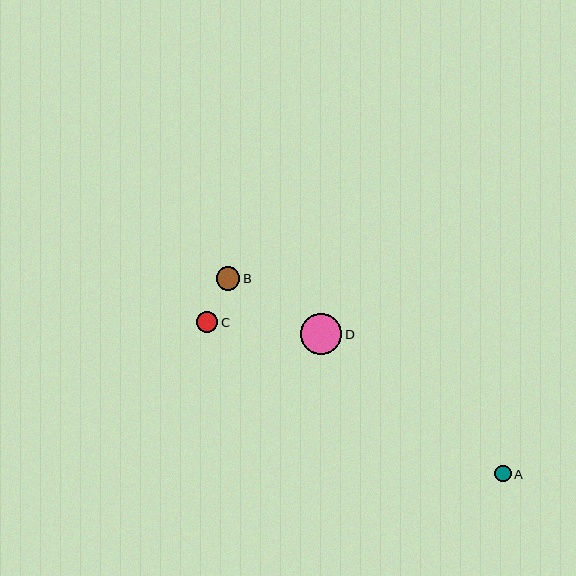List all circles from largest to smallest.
From largest to smallest: D, B, C, A.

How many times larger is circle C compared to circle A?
Circle C is approximately 1.2 times the size of circle A.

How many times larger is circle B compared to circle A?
Circle B is approximately 1.4 times the size of circle A.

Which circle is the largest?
Circle D is the largest with a size of approximately 42 pixels.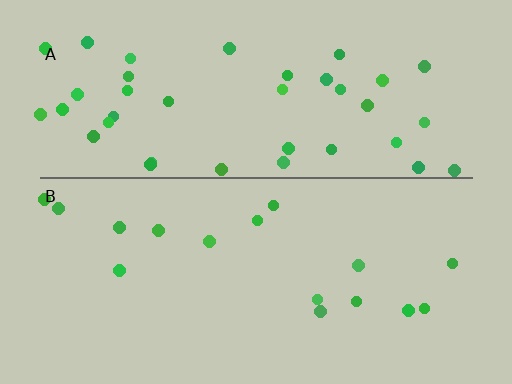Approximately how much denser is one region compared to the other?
Approximately 2.5× — region A over region B.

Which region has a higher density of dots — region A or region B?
A (the top).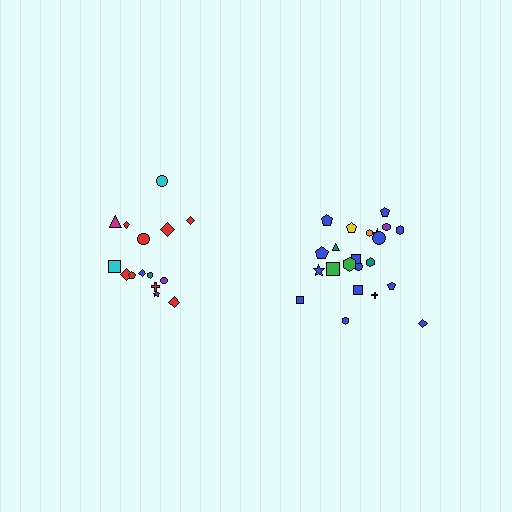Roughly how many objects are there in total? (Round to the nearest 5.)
Roughly 35 objects in total.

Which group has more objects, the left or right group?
The right group.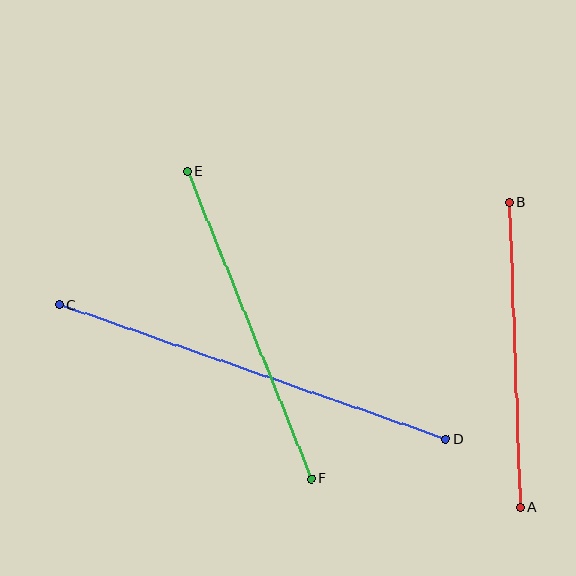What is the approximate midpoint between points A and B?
The midpoint is at approximately (515, 355) pixels.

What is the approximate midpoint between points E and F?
The midpoint is at approximately (249, 325) pixels.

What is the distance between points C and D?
The distance is approximately 409 pixels.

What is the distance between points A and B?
The distance is approximately 305 pixels.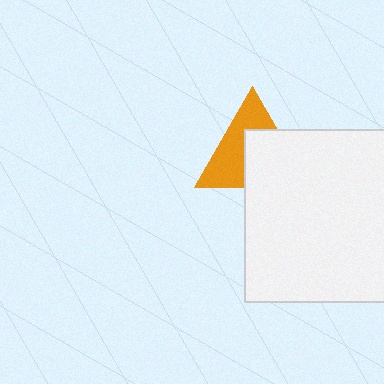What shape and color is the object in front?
The object in front is a white square.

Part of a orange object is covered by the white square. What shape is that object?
It is a triangle.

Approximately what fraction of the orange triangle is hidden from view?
Roughly 49% of the orange triangle is hidden behind the white square.